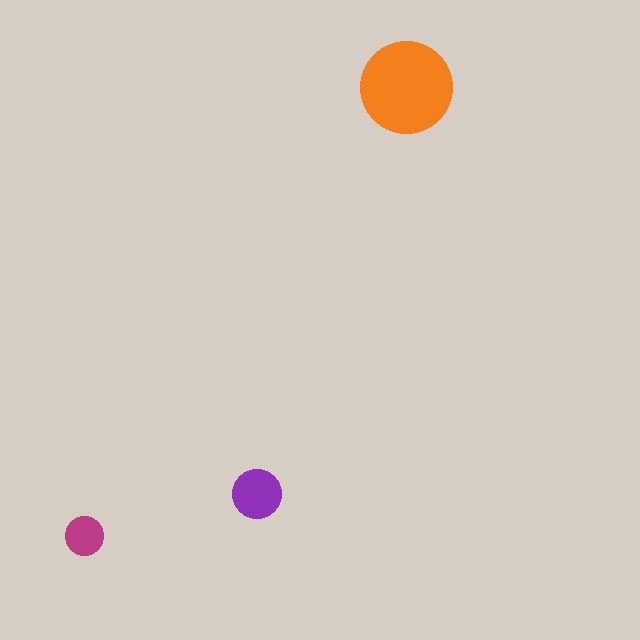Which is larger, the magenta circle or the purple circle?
The purple one.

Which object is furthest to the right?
The orange circle is rightmost.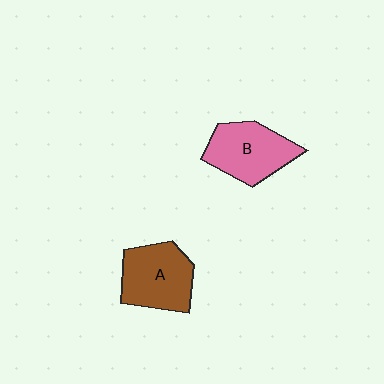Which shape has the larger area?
Shape A (brown).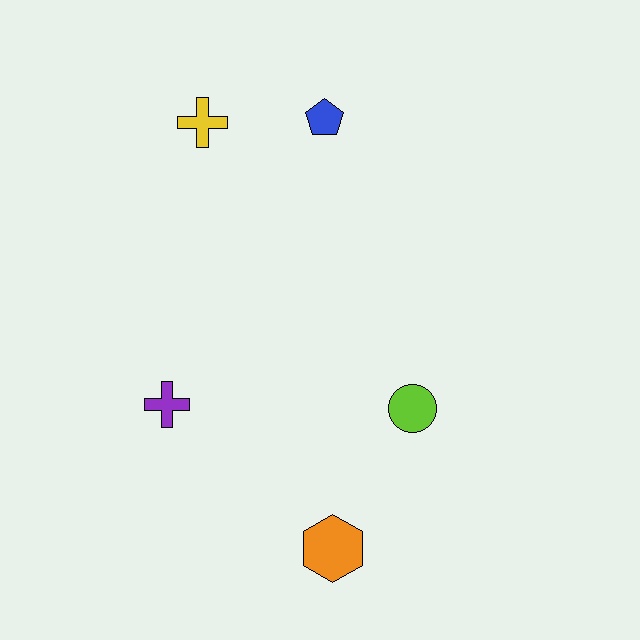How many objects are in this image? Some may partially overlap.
There are 5 objects.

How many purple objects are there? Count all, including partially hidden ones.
There is 1 purple object.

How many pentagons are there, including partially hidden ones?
There is 1 pentagon.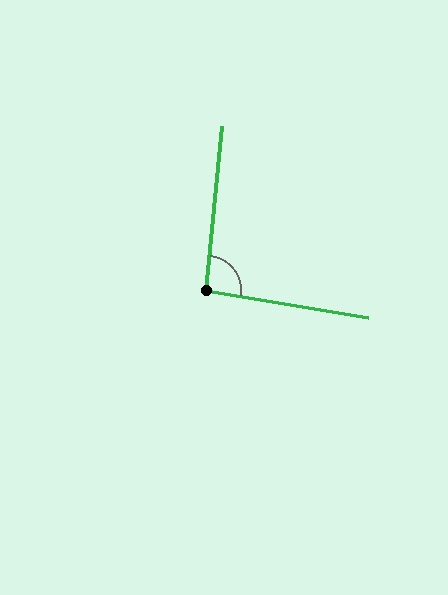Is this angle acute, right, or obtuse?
It is approximately a right angle.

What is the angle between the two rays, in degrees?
Approximately 94 degrees.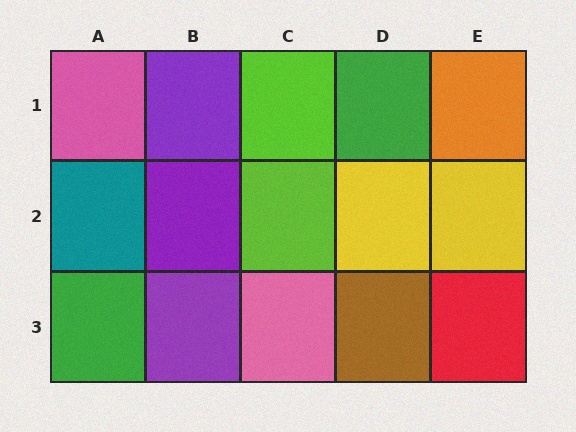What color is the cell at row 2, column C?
Lime.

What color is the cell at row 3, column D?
Brown.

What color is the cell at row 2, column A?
Teal.